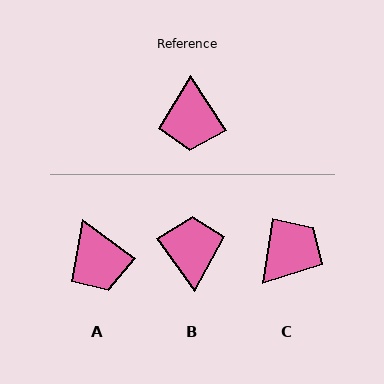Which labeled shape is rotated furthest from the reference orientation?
B, about 177 degrees away.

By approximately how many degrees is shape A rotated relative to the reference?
Approximately 21 degrees counter-clockwise.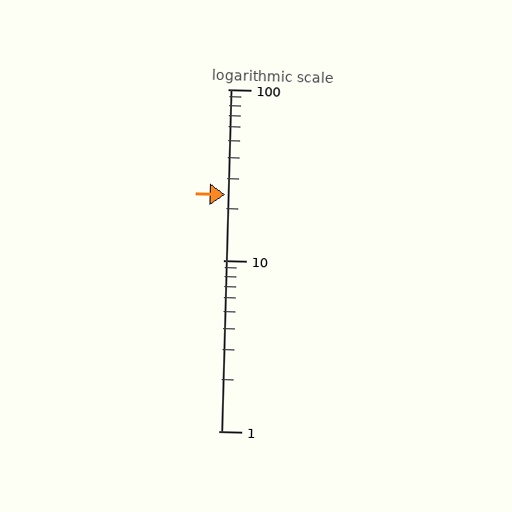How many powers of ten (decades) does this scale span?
The scale spans 2 decades, from 1 to 100.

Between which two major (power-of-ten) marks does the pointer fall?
The pointer is between 10 and 100.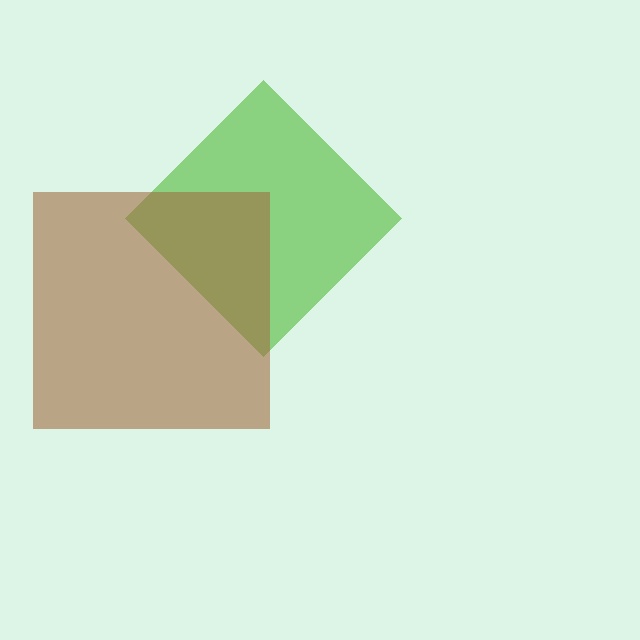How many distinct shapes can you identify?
There are 2 distinct shapes: a lime diamond, a brown square.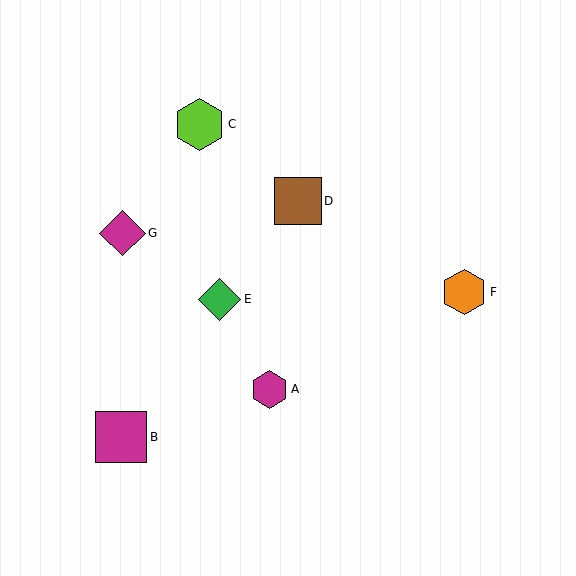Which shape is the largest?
The lime hexagon (labeled C) is the largest.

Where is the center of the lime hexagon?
The center of the lime hexagon is at (199, 124).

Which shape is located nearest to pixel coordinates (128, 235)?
The magenta diamond (labeled G) at (122, 233) is nearest to that location.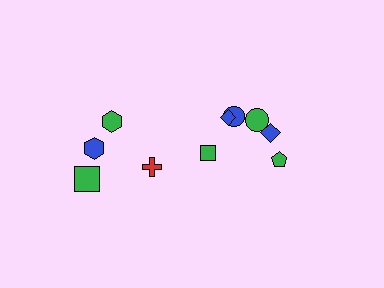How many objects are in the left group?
There are 4 objects.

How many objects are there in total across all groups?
There are 10 objects.